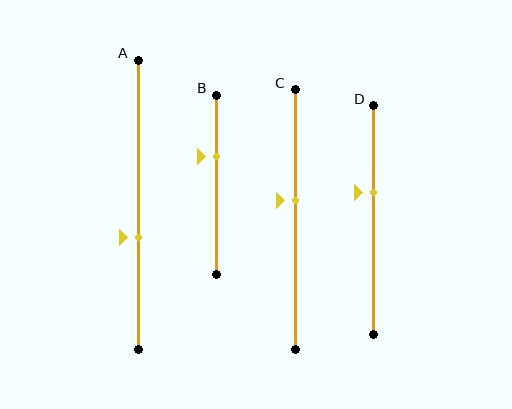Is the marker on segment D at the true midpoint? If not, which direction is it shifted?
No, the marker on segment D is shifted upward by about 12% of the segment length.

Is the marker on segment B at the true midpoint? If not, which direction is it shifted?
No, the marker on segment B is shifted upward by about 16% of the segment length.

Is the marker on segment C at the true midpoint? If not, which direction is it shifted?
No, the marker on segment C is shifted upward by about 7% of the segment length.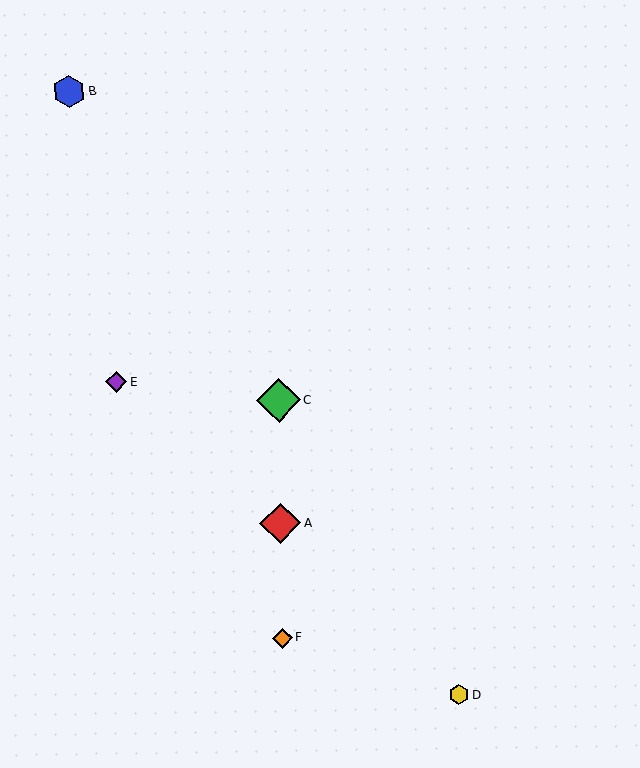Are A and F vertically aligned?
Yes, both are at x≈280.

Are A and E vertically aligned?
No, A is at x≈280 and E is at x≈116.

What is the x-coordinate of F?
Object F is at x≈282.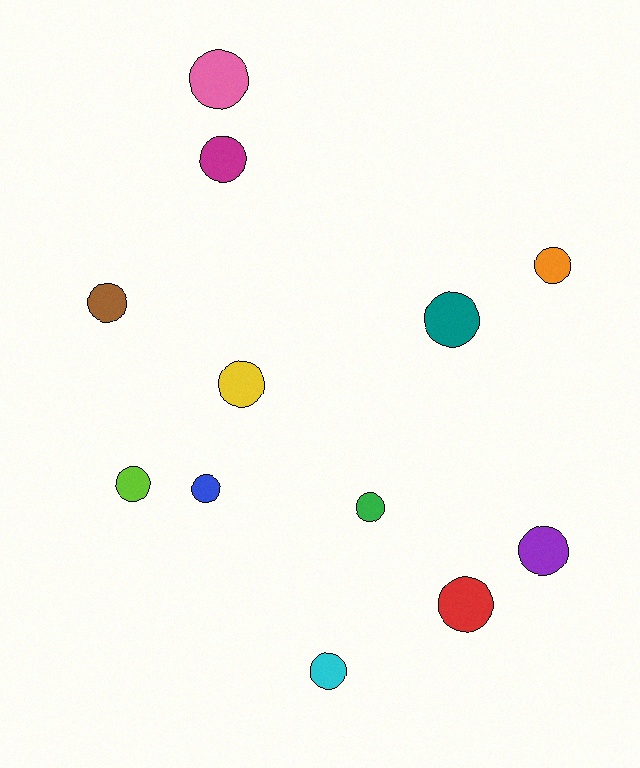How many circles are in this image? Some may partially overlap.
There are 12 circles.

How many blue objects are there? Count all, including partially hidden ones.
There is 1 blue object.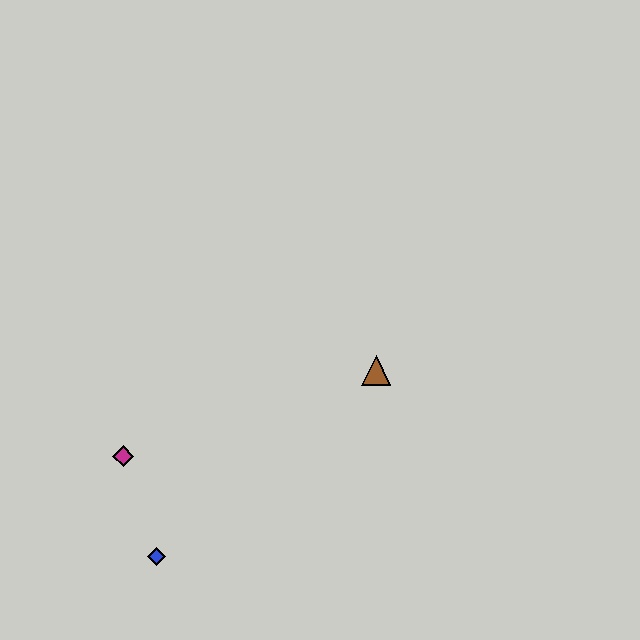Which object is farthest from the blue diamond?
The brown triangle is farthest from the blue diamond.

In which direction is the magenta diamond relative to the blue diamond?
The magenta diamond is above the blue diamond.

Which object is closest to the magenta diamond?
The blue diamond is closest to the magenta diamond.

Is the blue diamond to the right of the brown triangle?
No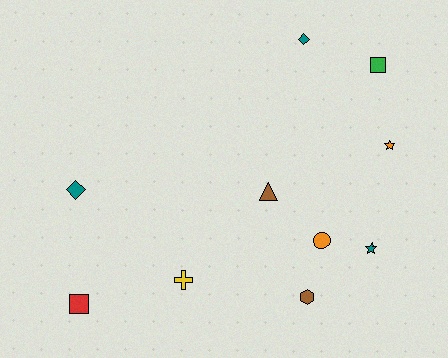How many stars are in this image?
There are 2 stars.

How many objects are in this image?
There are 10 objects.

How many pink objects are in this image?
There are no pink objects.